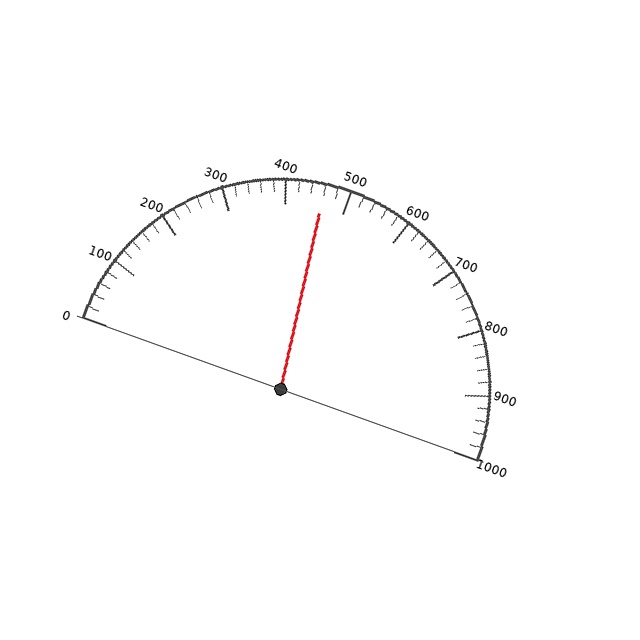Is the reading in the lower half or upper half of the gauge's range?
The reading is in the lower half of the range (0 to 1000).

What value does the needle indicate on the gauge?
The needle indicates approximately 460.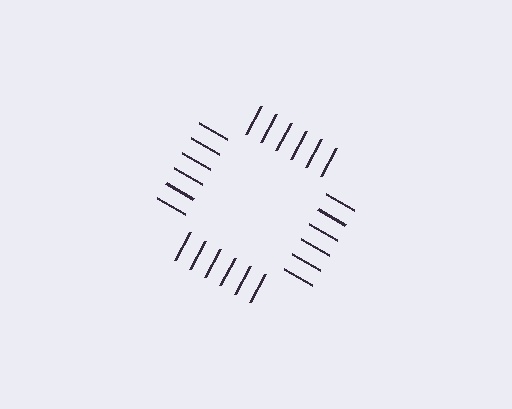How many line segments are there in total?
24 — 6 along each of the 4 edges.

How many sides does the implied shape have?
4 sides — the line-ends trace a square.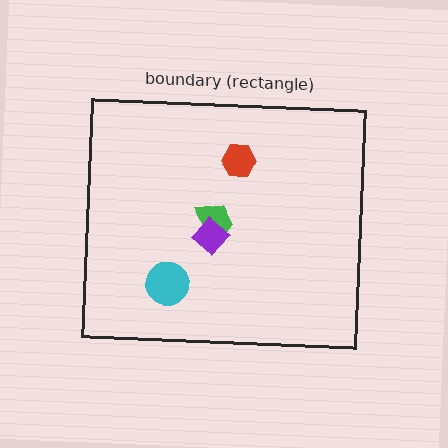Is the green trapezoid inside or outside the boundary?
Inside.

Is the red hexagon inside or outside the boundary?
Inside.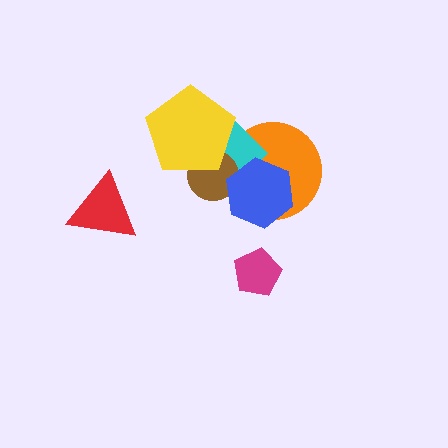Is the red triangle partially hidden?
No, no other shape covers it.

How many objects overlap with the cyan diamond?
4 objects overlap with the cyan diamond.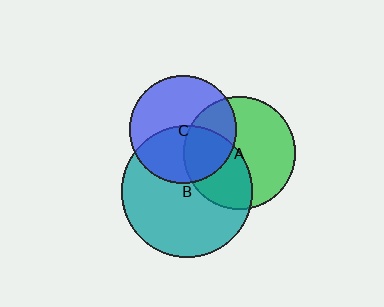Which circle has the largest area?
Circle B (teal).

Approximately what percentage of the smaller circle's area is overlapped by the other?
Approximately 45%.